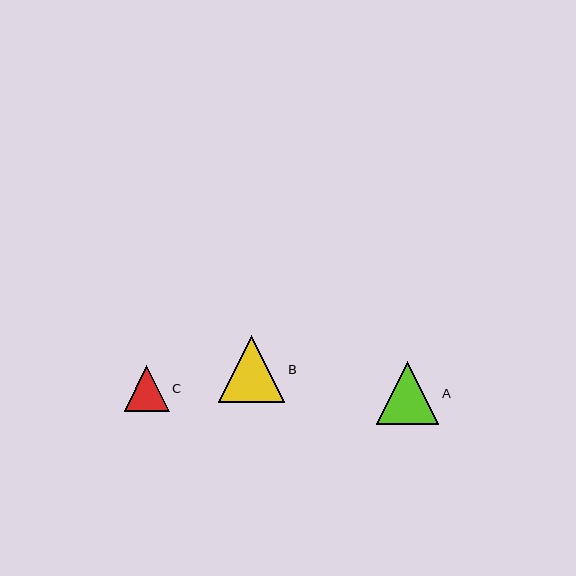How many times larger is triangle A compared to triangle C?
Triangle A is approximately 1.4 times the size of triangle C.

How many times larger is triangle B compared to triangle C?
Triangle B is approximately 1.5 times the size of triangle C.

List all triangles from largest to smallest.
From largest to smallest: B, A, C.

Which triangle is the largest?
Triangle B is the largest with a size of approximately 67 pixels.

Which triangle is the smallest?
Triangle C is the smallest with a size of approximately 45 pixels.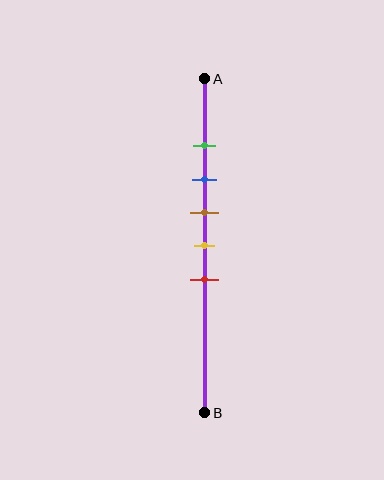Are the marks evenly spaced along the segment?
Yes, the marks are approximately evenly spaced.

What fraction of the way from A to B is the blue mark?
The blue mark is approximately 30% (0.3) of the way from A to B.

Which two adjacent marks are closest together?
The green and blue marks are the closest adjacent pair.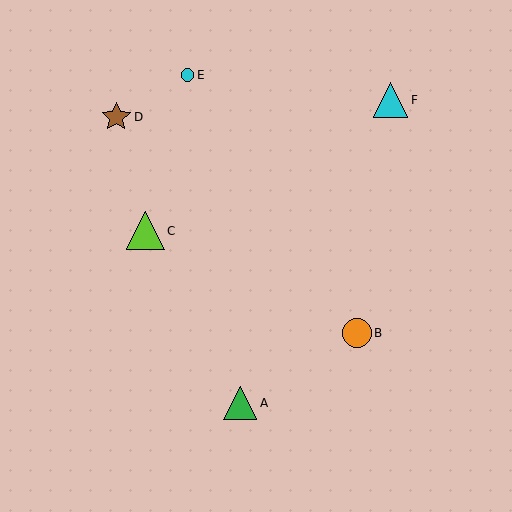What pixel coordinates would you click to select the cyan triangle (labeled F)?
Click at (391, 100) to select the cyan triangle F.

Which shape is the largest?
The lime triangle (labeled C) is the largest.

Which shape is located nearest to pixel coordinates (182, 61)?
The cyan circle (labeled E) at (188, 75) is nearest to that location.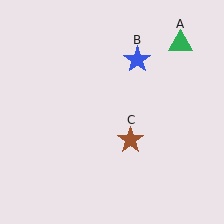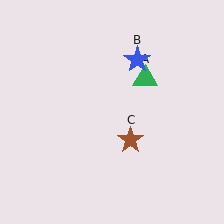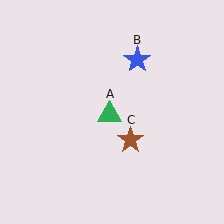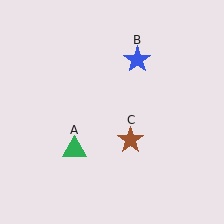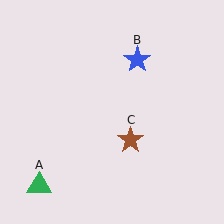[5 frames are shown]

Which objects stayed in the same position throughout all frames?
Blue star (object B) and brown star (object C) remained stationary.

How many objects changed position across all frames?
1 object changed position: green triangle (object A).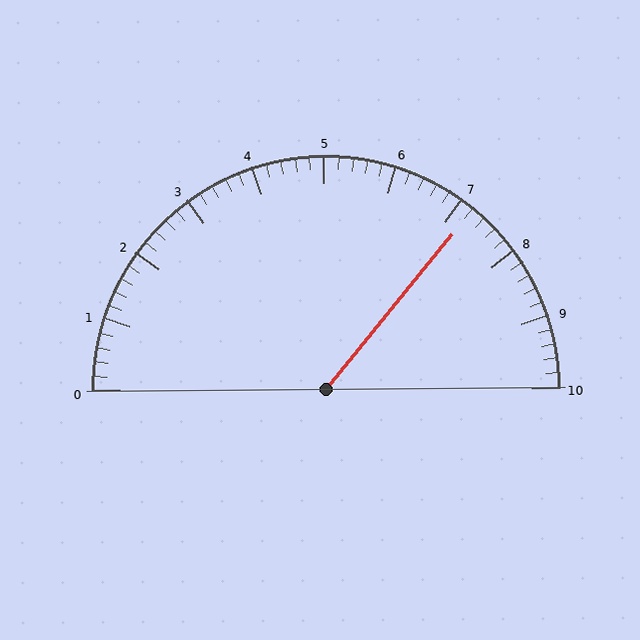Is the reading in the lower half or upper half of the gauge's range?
The reading is in the upper half of the range (0 to 10).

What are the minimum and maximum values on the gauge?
The gauge ranges from 0 to 10.